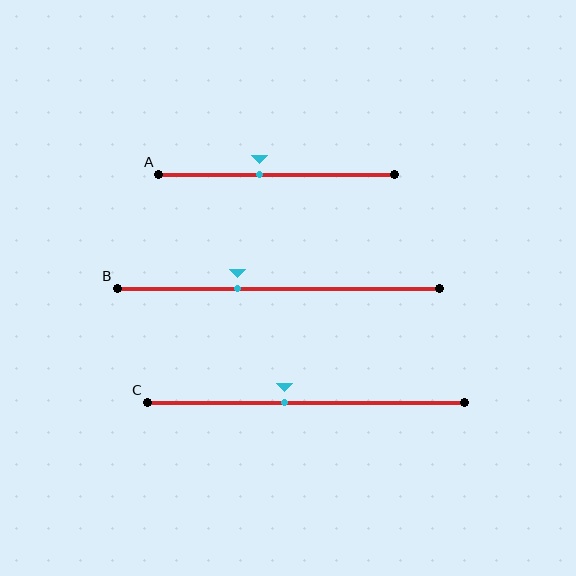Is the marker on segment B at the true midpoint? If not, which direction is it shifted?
No, the marker on segment B is shifted to the left by about 13% of the segment length.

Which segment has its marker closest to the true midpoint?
Segment C has its marker closest to the true midpoint.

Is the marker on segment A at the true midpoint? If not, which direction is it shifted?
No, the marker on segment A is shifted to the left by about 7% of the segment length.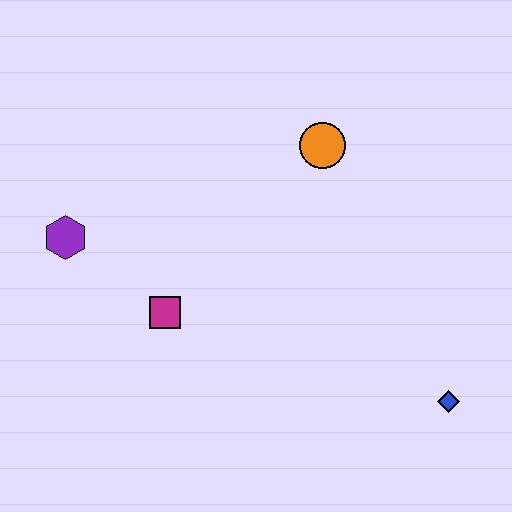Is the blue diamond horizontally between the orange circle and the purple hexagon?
No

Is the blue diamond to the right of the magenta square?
Yes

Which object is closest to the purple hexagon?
The magenta square is closest to the purple hexagon.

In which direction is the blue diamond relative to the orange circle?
The blue diamond is below the orange circle.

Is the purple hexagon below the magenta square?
No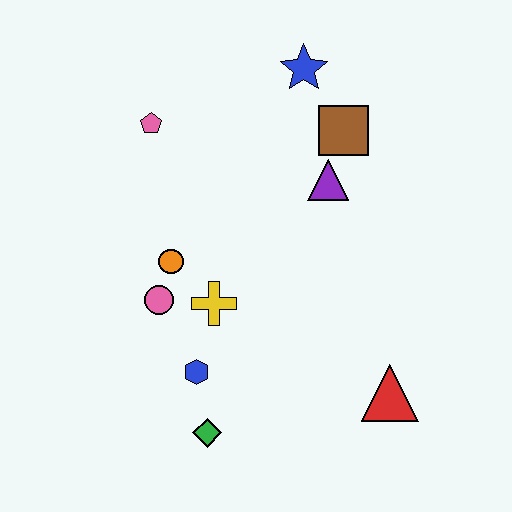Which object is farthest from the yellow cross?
The blue star is farthest from the yellow cross.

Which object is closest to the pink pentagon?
The orange circle is closest to the pink pentagon.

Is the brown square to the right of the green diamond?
Yes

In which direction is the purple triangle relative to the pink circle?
The purple triangle is to the right of the pink circle.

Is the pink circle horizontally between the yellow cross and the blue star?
No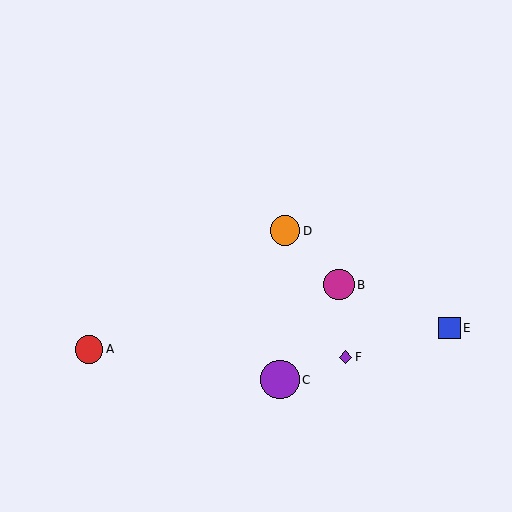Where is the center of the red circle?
The center of the red circle is at (89, 349).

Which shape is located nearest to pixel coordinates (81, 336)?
The red circle (labeled A) at (89, 349) is nearest to that location.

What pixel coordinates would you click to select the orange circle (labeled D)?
Click at (285, 231) to select the orange circle D.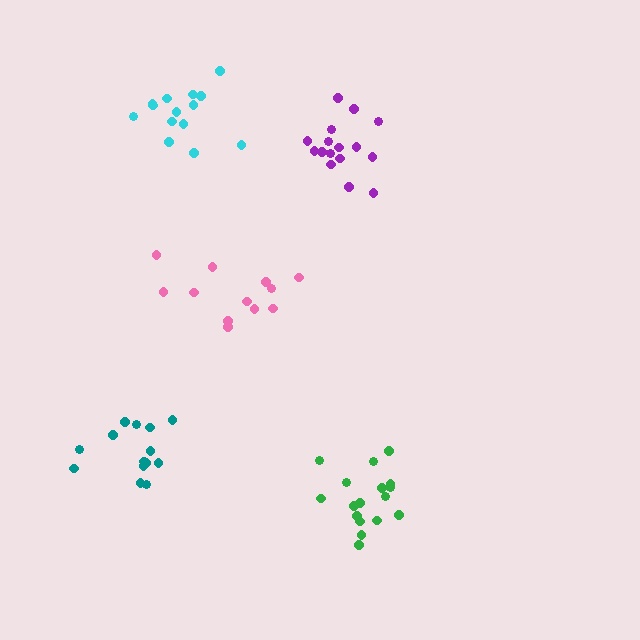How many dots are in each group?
Group 1: 12 dots, Group 2: 16 dots, Group 3: 14 dots, Group 4: 14 dots, Group 5: 17 dots (73 total).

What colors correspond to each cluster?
The clusters are colored: pink, purple, cyan, teal, green.